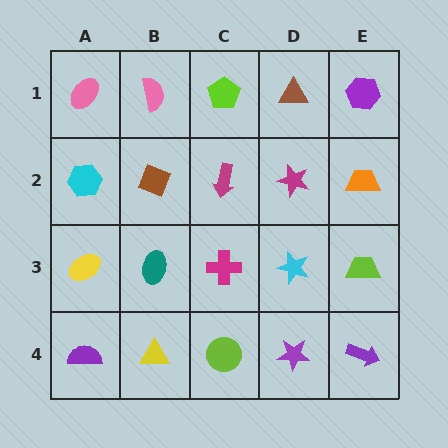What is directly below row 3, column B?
A yellow triangle.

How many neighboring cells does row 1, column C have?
3.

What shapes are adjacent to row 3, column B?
A brown diamond (row 2, column B), a yellow triangle (row 4, column B), a yellow ellipse (row 3, column A), a magenta cross (row 3, column C).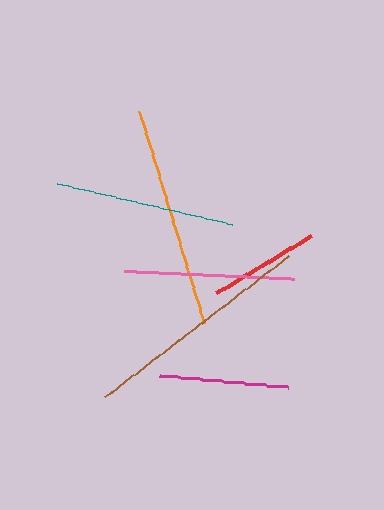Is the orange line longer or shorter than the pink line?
The orange line is longer than the pink line.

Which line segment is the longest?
The brown line is the longest at approximately 232 pixels.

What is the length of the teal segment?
The teal segment is approximately 180 pixels long.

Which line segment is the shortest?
The red line is the shortest at approximately 110 pixels.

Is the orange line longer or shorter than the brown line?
The brown line is longer than the orange line.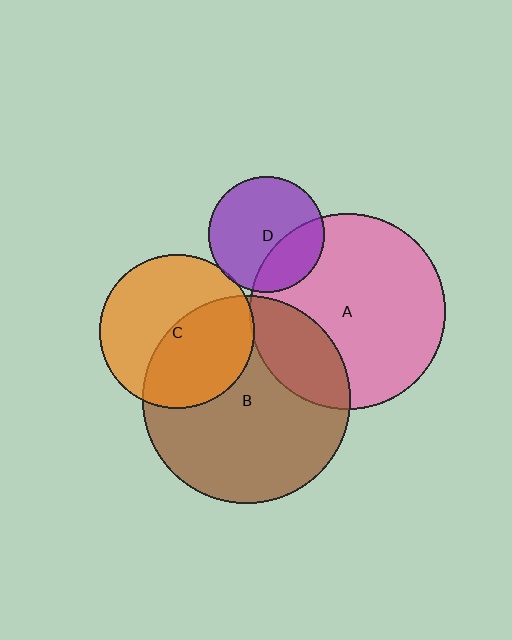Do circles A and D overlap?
Yes.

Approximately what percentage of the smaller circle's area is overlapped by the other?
Approximately 30%.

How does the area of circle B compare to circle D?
Approximately 3.2 times.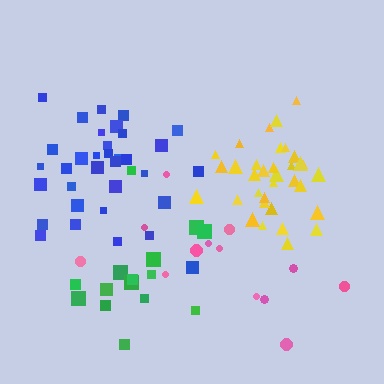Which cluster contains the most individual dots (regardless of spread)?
Blue (34).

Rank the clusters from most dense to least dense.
yellow, blue, green, pink.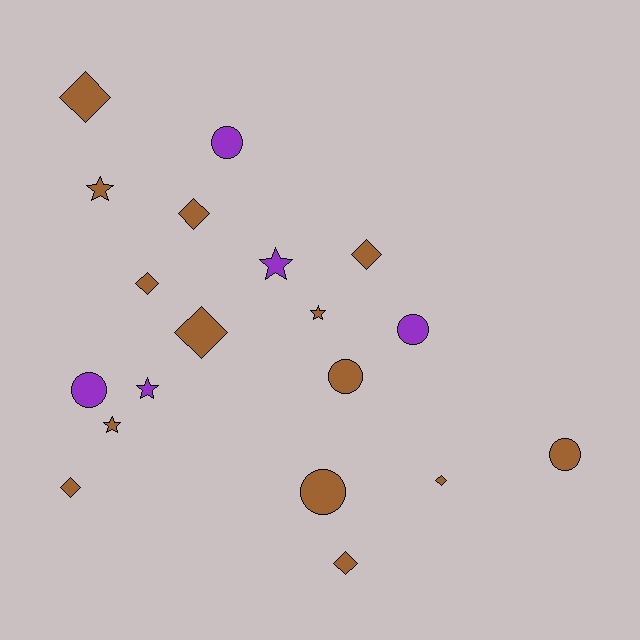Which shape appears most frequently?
Diamond, with 8 objects.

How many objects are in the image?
There are 19 objects.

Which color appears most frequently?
Brown, with 14 objects.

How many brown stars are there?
There are 3 brown stars.